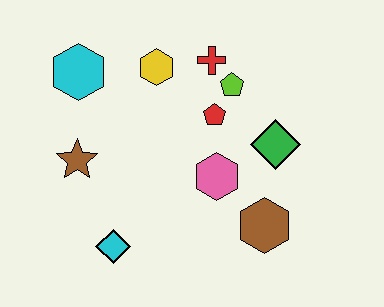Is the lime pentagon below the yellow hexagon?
Yes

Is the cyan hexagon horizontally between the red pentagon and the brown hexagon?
No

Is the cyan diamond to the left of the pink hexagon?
Yes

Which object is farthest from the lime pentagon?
The cyan diamond is farthest from the lime pentagon.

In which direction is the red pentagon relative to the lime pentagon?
The red pentagon is below the lime pentagon.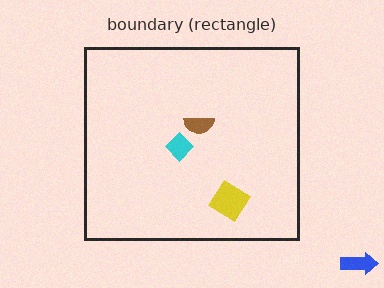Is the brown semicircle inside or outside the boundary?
Inside.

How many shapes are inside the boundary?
3 inside, 1 outside.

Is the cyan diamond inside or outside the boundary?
Inside.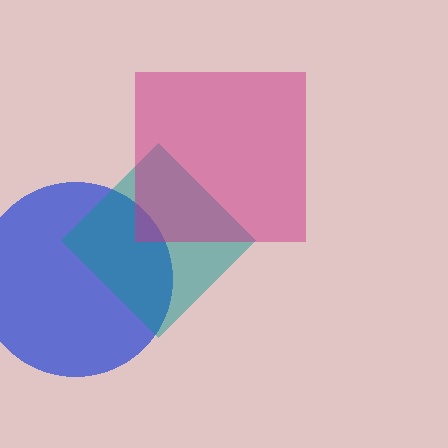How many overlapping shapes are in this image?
There are 3 overlapping shapes in the image.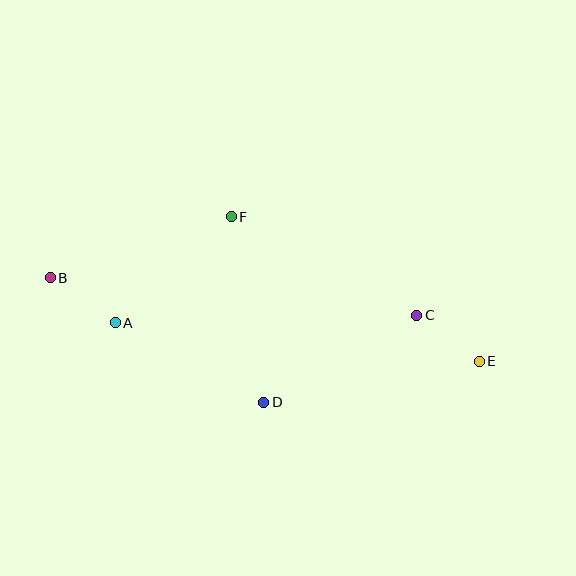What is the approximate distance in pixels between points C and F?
The distance between C and F is approximately 210 pixels.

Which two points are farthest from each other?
Points B and E are farthest from each other.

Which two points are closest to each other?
Points C and E are closest to each other.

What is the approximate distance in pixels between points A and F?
The distance between A and F is approximately 157 pixels.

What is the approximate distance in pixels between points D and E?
The distance between D and E is approximately 219 pixels.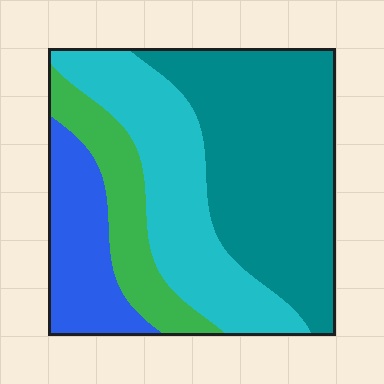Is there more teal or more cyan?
Teal.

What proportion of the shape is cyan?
Cyan covers about 30% of the shape.